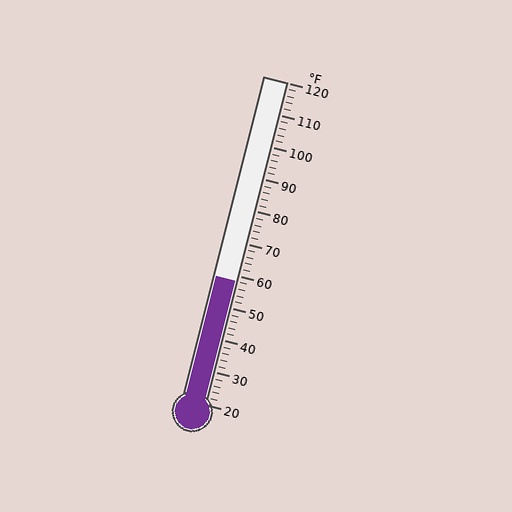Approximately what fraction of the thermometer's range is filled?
The thermometer is filled to approximately 40% of its range.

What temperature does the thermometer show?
The thermometer shows approximately 58°F.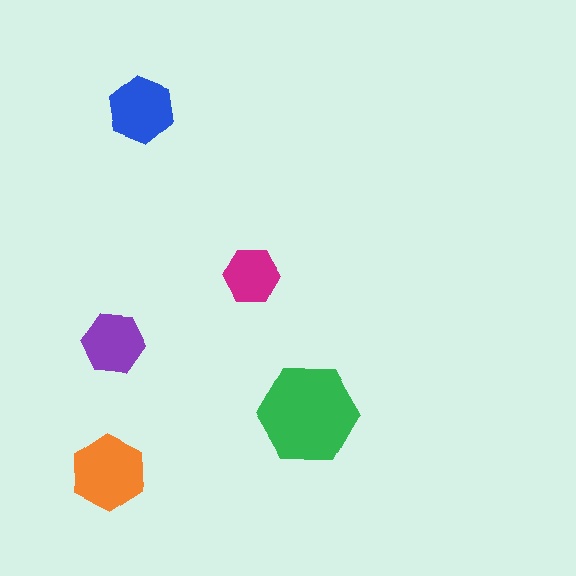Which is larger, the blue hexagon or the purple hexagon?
The blue one.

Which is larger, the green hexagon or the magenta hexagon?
The green one.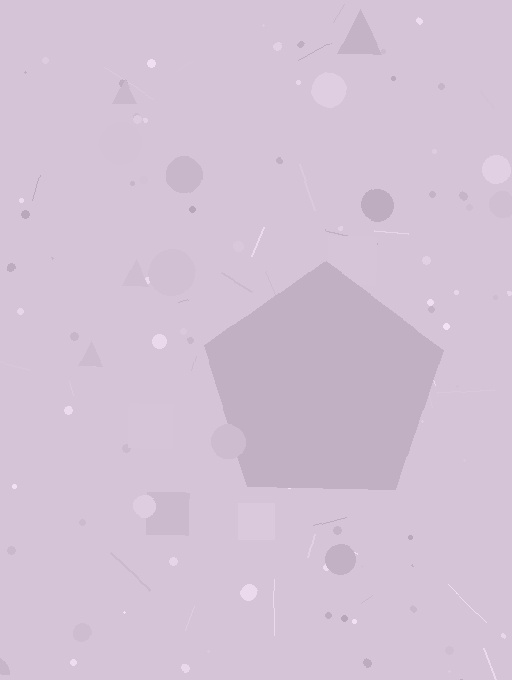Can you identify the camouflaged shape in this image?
The camouflaged shape is a pentagon.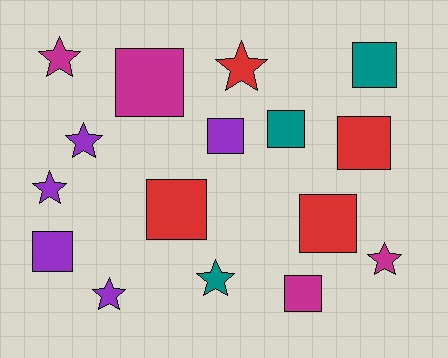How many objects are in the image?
There are 16 objects.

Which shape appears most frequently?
Square, with 9 objects.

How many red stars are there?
There is 1 red star.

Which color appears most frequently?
Purple, with 5 objects.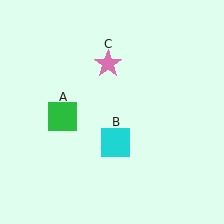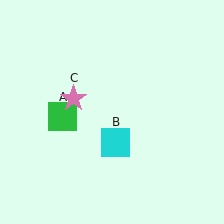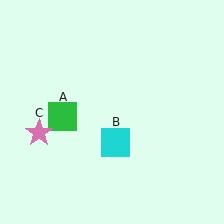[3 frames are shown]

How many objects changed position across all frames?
1 object changed position: pink star (object C).